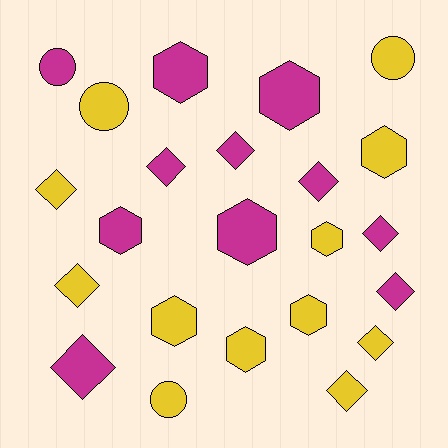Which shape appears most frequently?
Diamond, with 10 objects.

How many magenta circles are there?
There is 1 magenta circle.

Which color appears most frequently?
Yellow, with 12 objects.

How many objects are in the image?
There are 23 objects.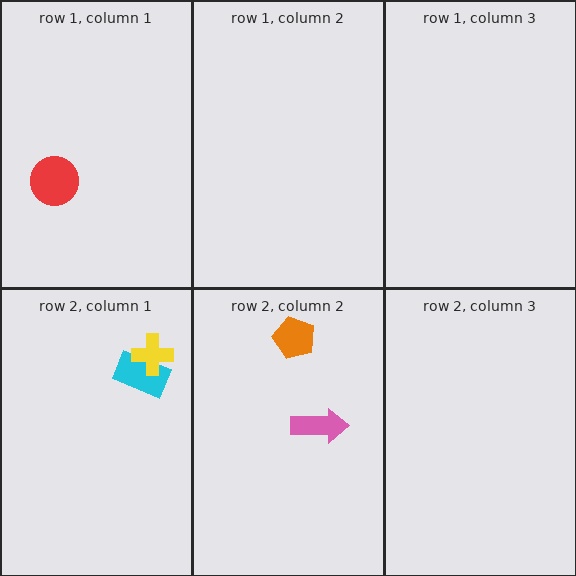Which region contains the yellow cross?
The row 2, column 1 region.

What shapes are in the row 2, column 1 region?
The cyan rectangle, the yellow cross.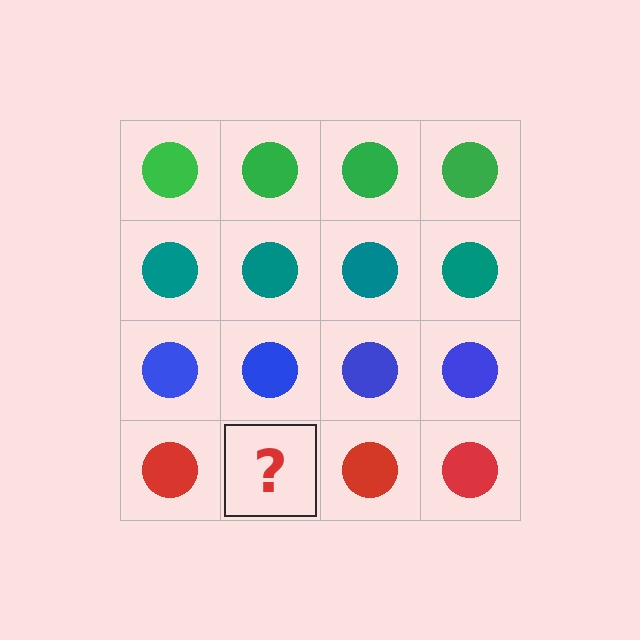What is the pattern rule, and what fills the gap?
The rule is that each row has a consistent color. The gap should be filled with a red circle.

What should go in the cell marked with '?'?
The missing cell should contain a red circle.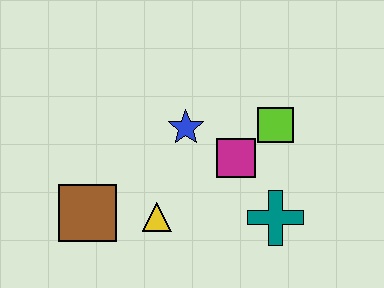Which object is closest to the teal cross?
The magenta square is closest to the teal cross.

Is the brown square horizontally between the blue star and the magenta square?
No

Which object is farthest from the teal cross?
The brown square is farthest from the teal cross.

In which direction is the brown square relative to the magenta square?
The brown square is to the left of the magenta square.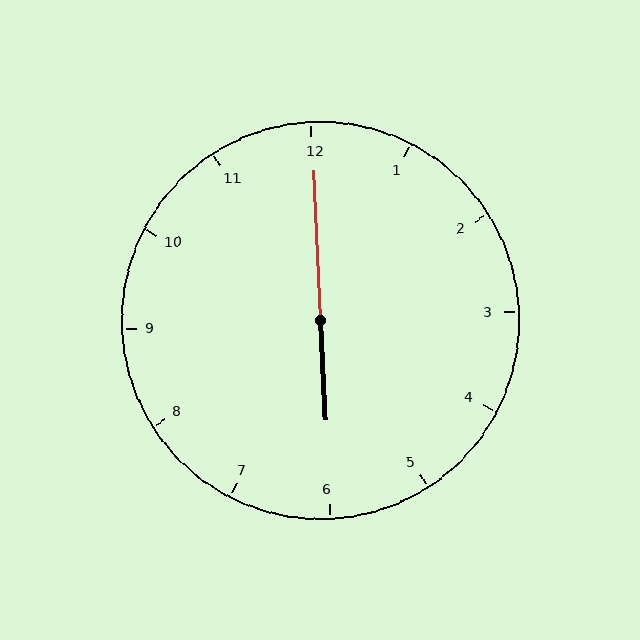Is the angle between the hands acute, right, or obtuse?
It is obtuse.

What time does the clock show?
6:00.